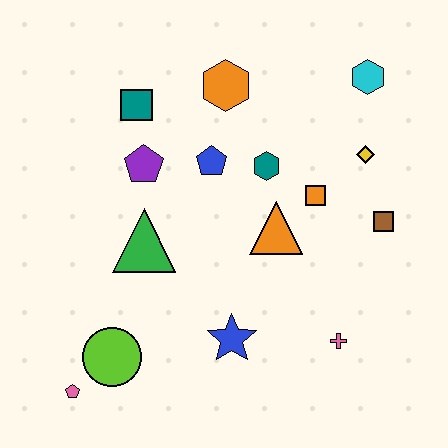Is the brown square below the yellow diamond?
Yes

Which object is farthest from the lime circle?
The cyan hexagon is farthest from the lime circle.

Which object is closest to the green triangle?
The purple pentagon is closest to the green triangle.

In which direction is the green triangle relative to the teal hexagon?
The green triangle is to the left of the teal hexagon.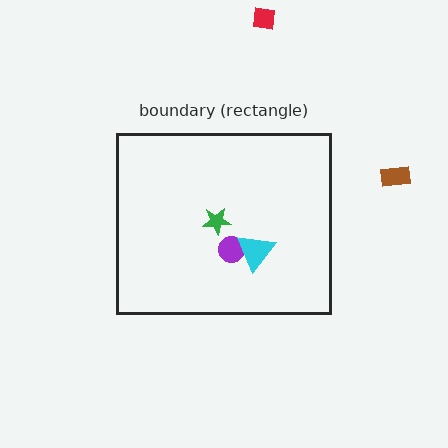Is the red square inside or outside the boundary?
Outside.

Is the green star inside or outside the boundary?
Inside.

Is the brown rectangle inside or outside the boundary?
Outside.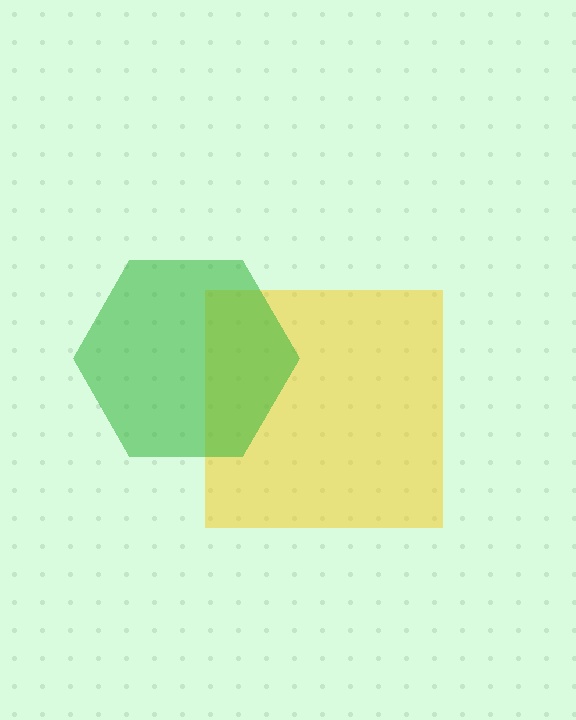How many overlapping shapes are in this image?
There are 2 overlapping shapes in the image.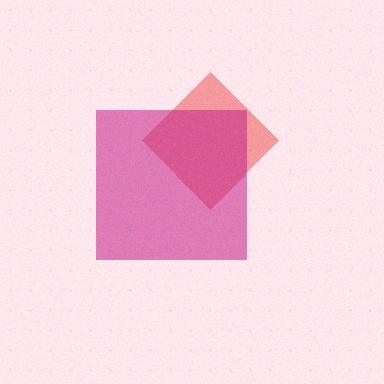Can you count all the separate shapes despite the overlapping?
Yes, there are 2 separate shapes.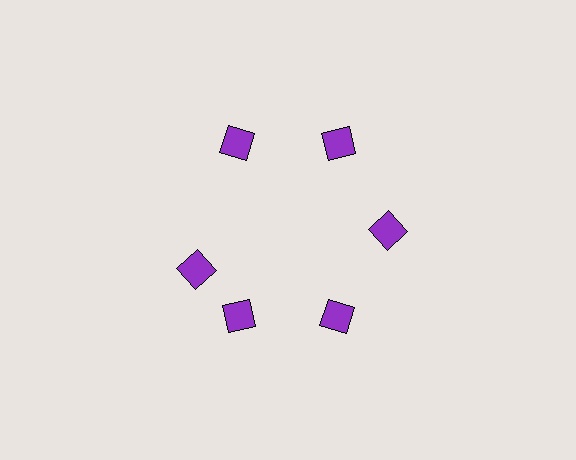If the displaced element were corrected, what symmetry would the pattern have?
It would have 6-fold rotational symmetry — the pattern would map onto itself every 60 degrees.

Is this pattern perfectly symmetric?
No. The 6 purple diamonds are arranged in a ring, but one element near the 9 o'clock position is rotated out of alignment along the ring, breaking the 6-fold rotational symmetry.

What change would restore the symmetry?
The symmetry would be restored by rotating it back into even spacing with its neighbors so that all 6 diamonds sit at equal angles and equal distance from the center.